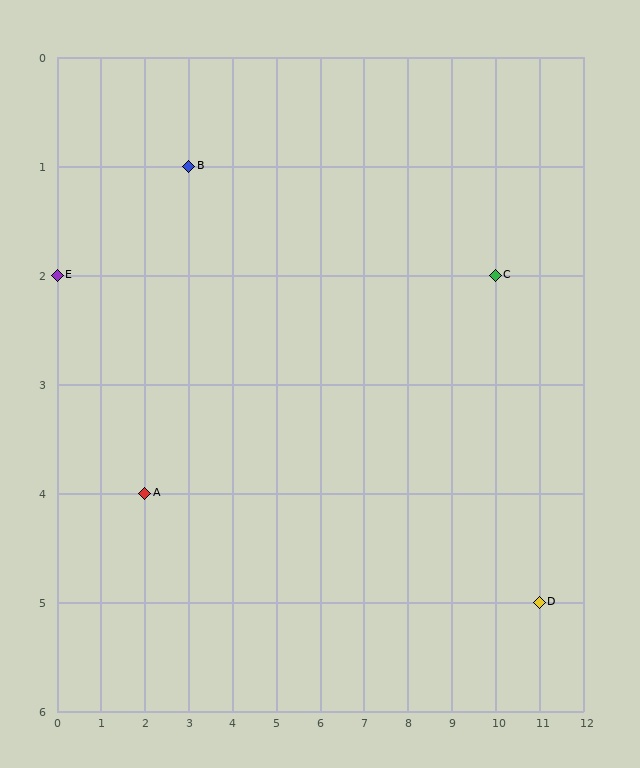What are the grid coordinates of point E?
Point E is at grid coordinates (0, 2).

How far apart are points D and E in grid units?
Points D and E are 11 columns and 3 rows apart (about 11.4 grid units diagonally).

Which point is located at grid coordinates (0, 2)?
Point E is at (0, 2).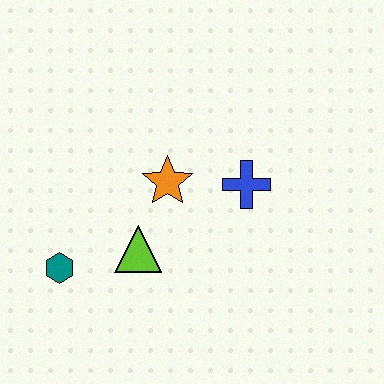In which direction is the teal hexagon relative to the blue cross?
The teal hexagon is to the left of the blue cross.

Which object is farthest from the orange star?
The teal hexagon is farthest from the orange star.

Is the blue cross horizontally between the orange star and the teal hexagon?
No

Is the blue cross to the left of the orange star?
No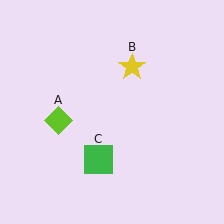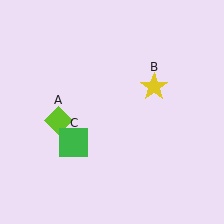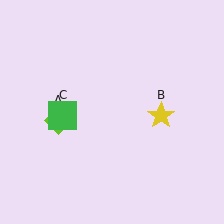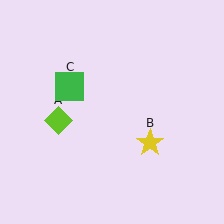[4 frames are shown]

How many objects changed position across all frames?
2 objects changed position: yellow star (object B), green square (object C).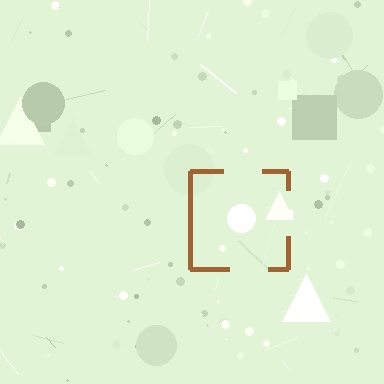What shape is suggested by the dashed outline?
The dashed outline suggests a square.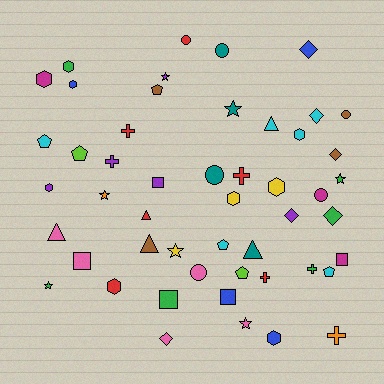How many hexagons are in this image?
There are 9 hexagons.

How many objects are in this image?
There are 50 objects.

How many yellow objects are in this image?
There are 3 yellow objects.